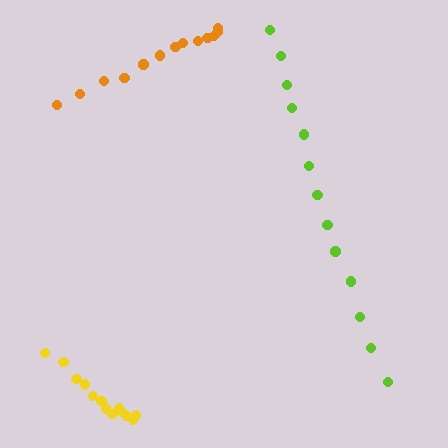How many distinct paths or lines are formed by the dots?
There are 3 distinct paths.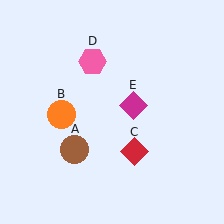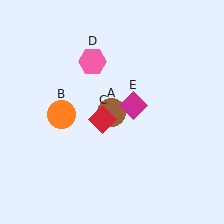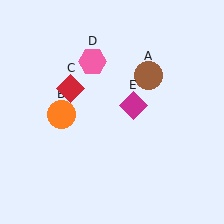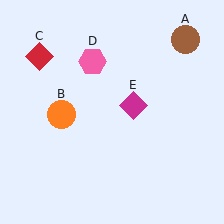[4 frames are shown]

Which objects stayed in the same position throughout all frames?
Orange circle (object B) and pink hexagon (object D) and magenta diamond (object E) remained stationary.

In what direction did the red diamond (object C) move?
The red diamond (object C) moved up and to the left.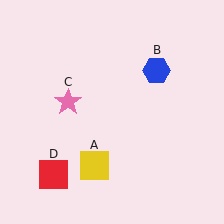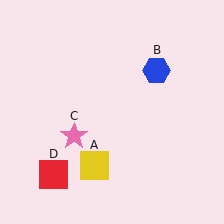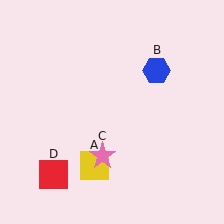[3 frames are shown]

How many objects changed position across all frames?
1 object changed position: pink star (object C).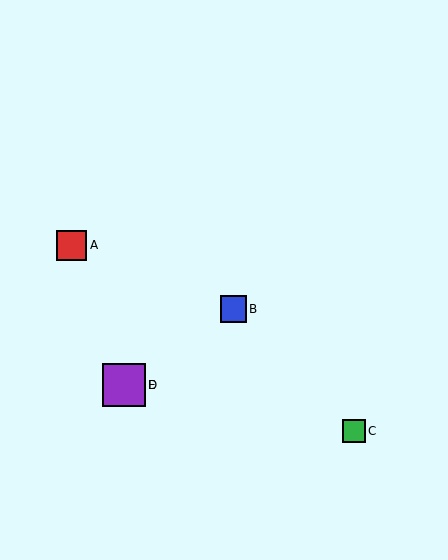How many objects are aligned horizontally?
2 objects (D, E) are aligned horizontally.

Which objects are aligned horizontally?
Objects D, E are aligned horizontally.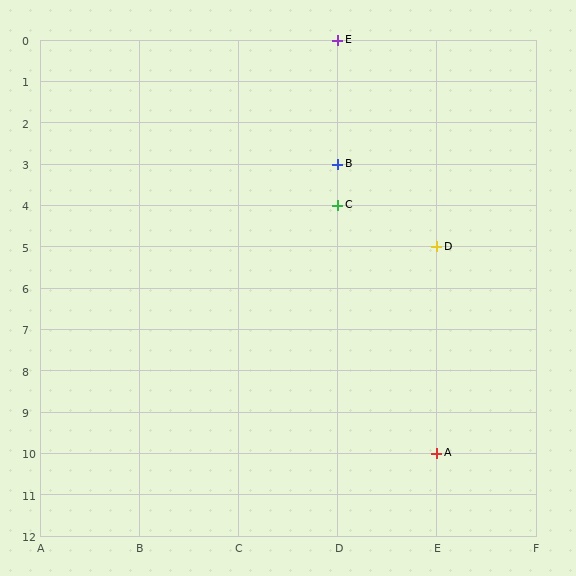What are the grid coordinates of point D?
Point D is at grid coordinates (E, 5).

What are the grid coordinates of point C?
Point C is at grid coordinates (D, 4).